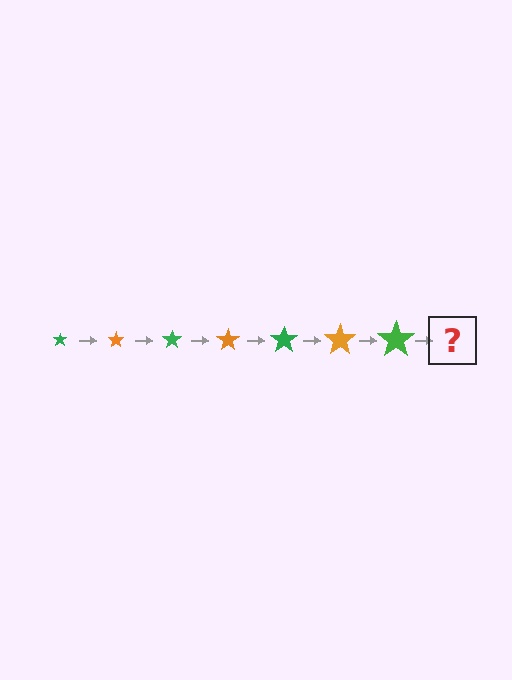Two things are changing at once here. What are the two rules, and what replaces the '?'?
The two rules are that the star grows larger each step and the color cycles through green and orange. The '?' should be an orange star, larger than the previous one.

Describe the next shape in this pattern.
It should be an orange star, larger than the previous one.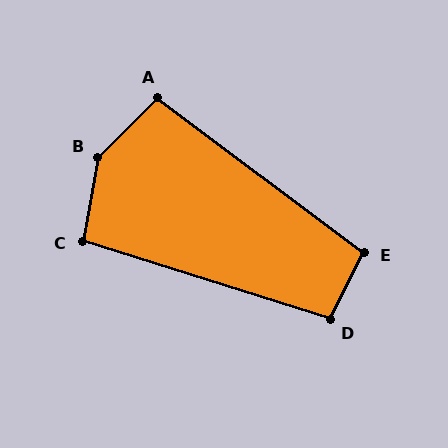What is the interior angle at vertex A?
Approximately 98 degrees (obtuse).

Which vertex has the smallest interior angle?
C, at approximately 97 degrees.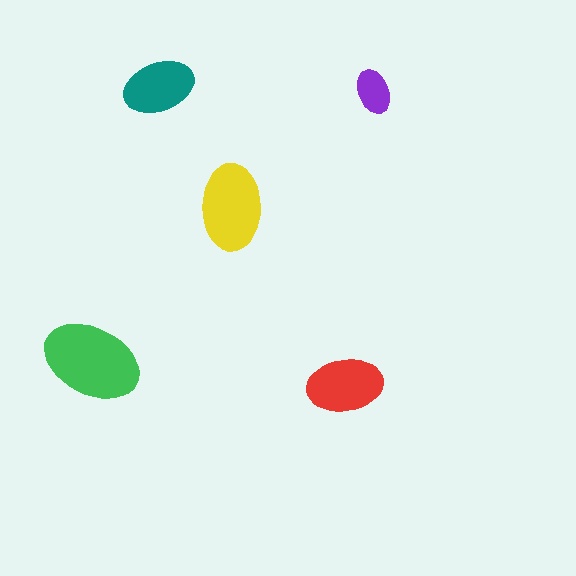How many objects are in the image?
There are 5 objects in the image.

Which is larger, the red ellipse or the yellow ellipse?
The yellow one.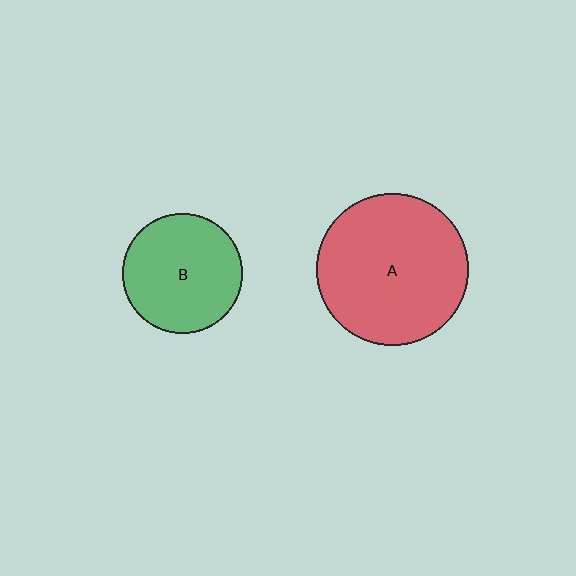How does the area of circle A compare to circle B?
Approximately 1.6 times.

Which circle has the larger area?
Circle A (red).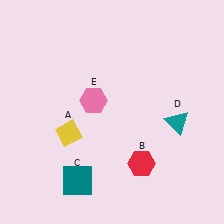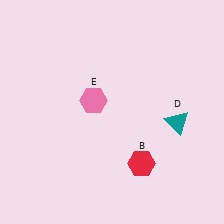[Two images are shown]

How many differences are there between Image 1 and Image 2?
There are 2 differences between the two images.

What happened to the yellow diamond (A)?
The yellow diamond (A) was removed in Image 2. It was in the bottom-left area of Image 1.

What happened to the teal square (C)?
The teal square (C) was removed in Image 2. It was in the bottom-left area of Image 1.